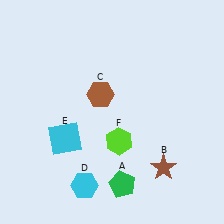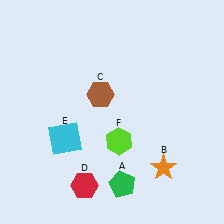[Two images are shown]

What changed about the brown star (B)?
In Image 1, B is brown. In Image 2, it changed to orange.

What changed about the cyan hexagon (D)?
In Image 1, D is cyan. In Image 2, it changed to red.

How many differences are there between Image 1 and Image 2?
There are 2 differences between the two images.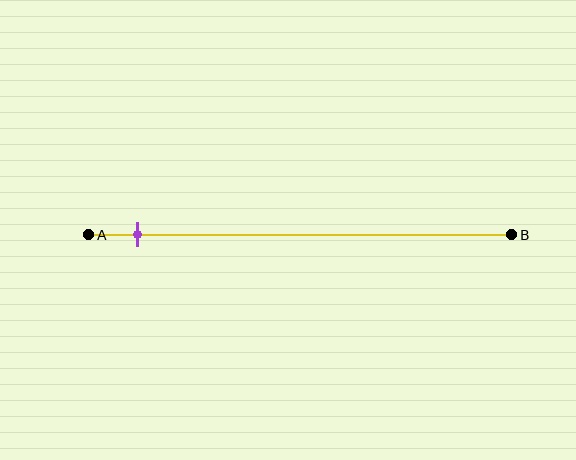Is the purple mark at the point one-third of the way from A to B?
No, the mark is at about 10% from A, not at the 33% one-third point.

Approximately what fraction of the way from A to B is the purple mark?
The purple mark is approximately 10% of the way from A to B.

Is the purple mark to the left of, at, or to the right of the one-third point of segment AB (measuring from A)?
The purple mark is to the left of the one-third point of segment AB.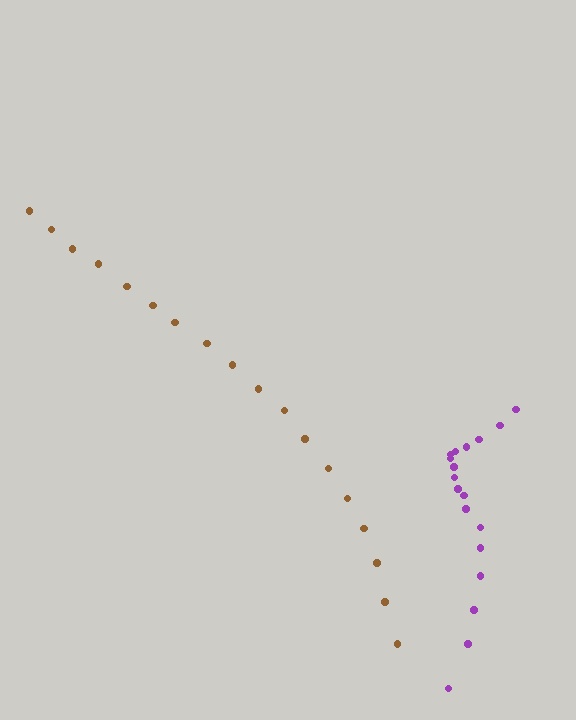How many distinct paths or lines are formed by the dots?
There are 2 distinct paths.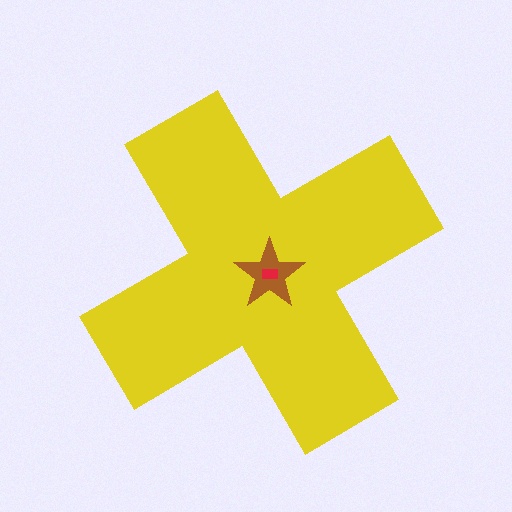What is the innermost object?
The red rectangle.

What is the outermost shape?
The yellow cross.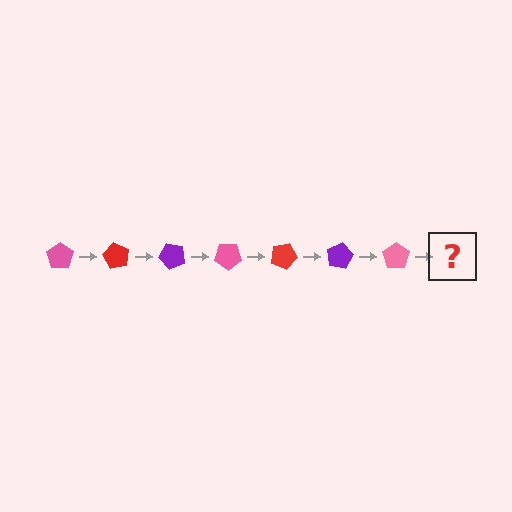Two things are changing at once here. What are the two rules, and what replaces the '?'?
The two rules are that it rotates 60 degrees each step and the color cycles through pink, red, and purple. The '?' should be a red pentagon, rotated 420 degrees from the start.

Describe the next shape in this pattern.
It should be a red pentagon, rotated 420 degrees from the start.